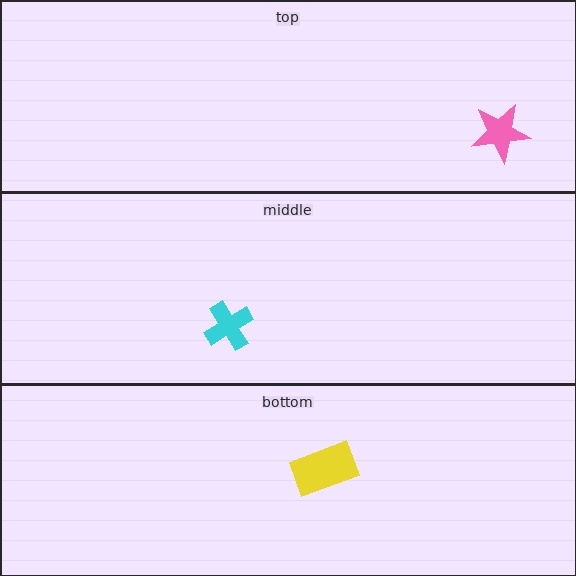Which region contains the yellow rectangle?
The bottom region.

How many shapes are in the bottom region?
1.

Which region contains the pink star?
The top region.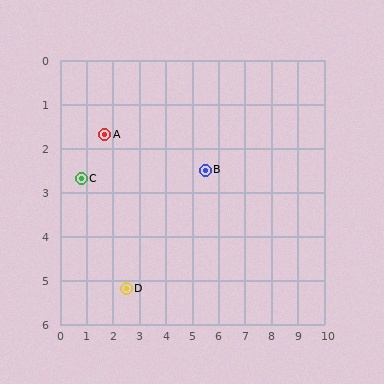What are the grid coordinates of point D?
Point D is at approximately (2.5, 5.2).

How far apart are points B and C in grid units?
Points B and C are about 4.7 grid units apart.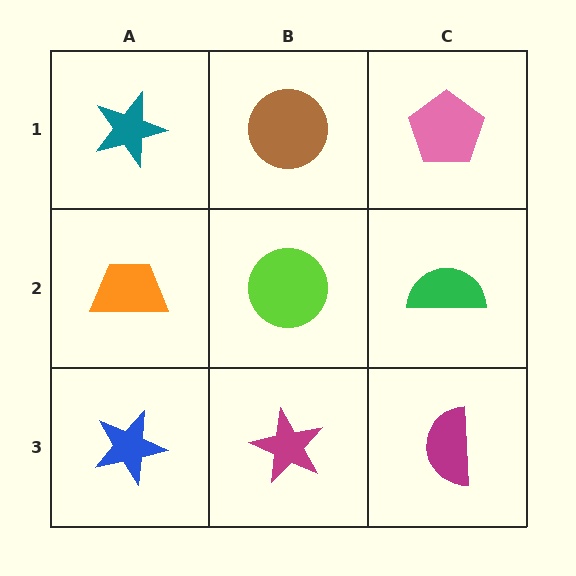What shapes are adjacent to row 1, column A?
An orange trapezoid (row 2, column A), a brown circle (row 1, column B).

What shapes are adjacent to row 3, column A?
An orange trapezoid (row 2, column A), a magenta star (row 3, column B).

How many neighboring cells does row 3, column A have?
2.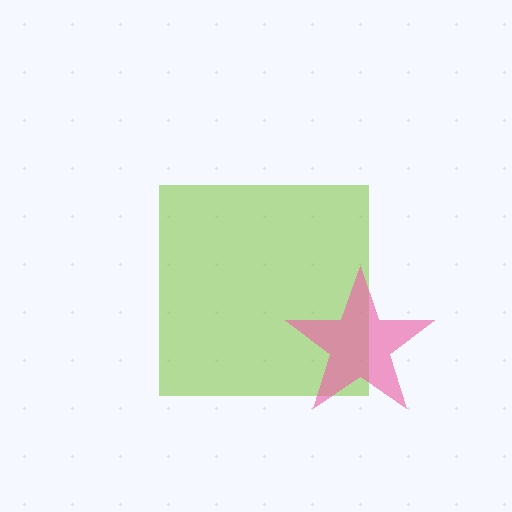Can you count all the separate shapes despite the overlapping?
Yes, there are 2 separate shapes.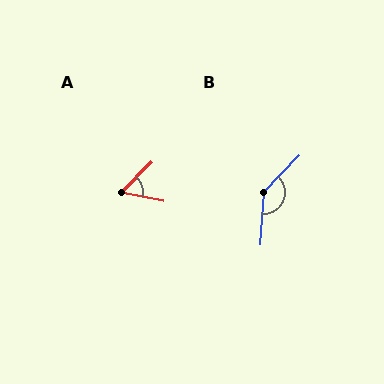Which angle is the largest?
B, at approximately 140 degrees.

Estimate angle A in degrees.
Approximately 56 degrees.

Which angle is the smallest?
A, at approximately 56 degrees.